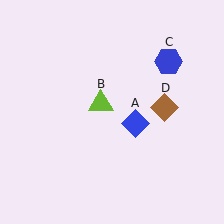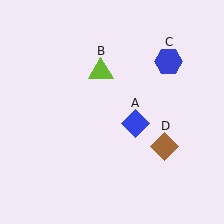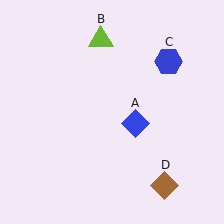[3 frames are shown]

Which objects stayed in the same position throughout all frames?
Blue diamond (object A) and blue hexagon (object C) remained stationary.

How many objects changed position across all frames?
2 objects changed position: lime triangle (object B), brown diamond (object D).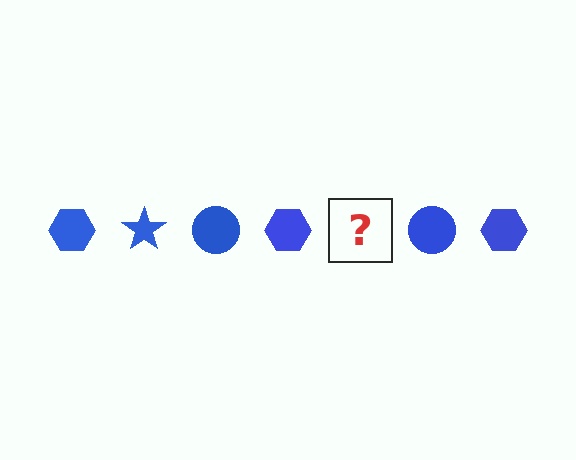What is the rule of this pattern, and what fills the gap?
The rule is that the pattern cycles through hexagon, star, circle shapes in blue. The gap should be filled with a blue star.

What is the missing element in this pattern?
The missing element is a blue star.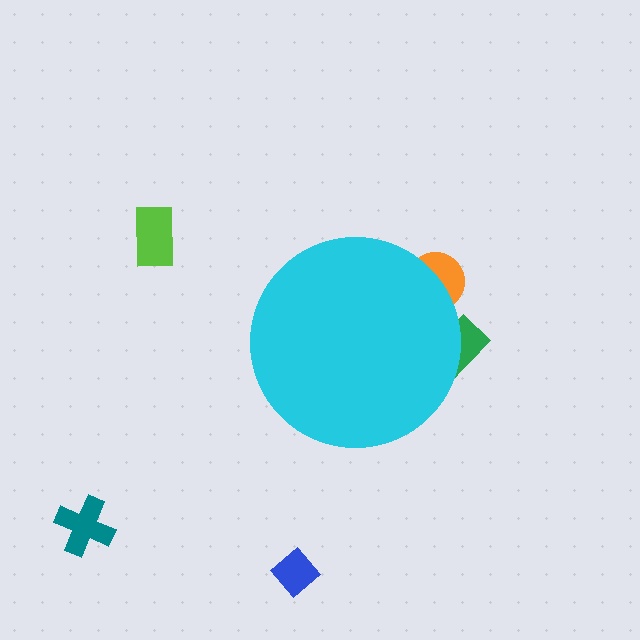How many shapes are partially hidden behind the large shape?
2 shapes are partially hidden.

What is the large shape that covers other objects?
A cyan circle.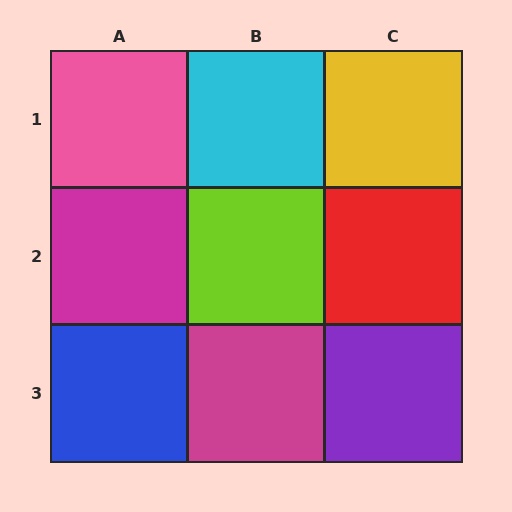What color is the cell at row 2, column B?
Lime.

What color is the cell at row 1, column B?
Cyan.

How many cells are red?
1 cell is red.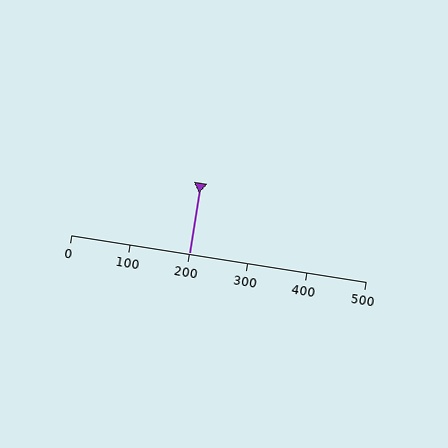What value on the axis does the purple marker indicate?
The marker indicates approximately 200.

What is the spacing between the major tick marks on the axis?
The major ticks are spaced 100 apart.